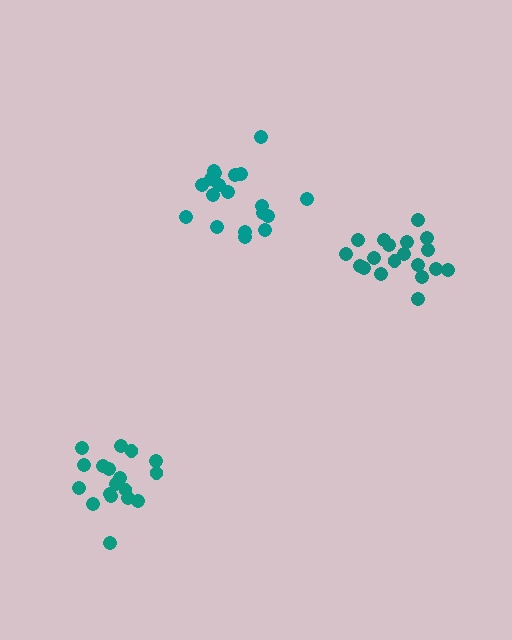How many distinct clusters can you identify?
There are 3 distinct clusters.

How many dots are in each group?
Group 1: 18 dots, Group 2: 19 dots, Group 3: 19 dots (56 total).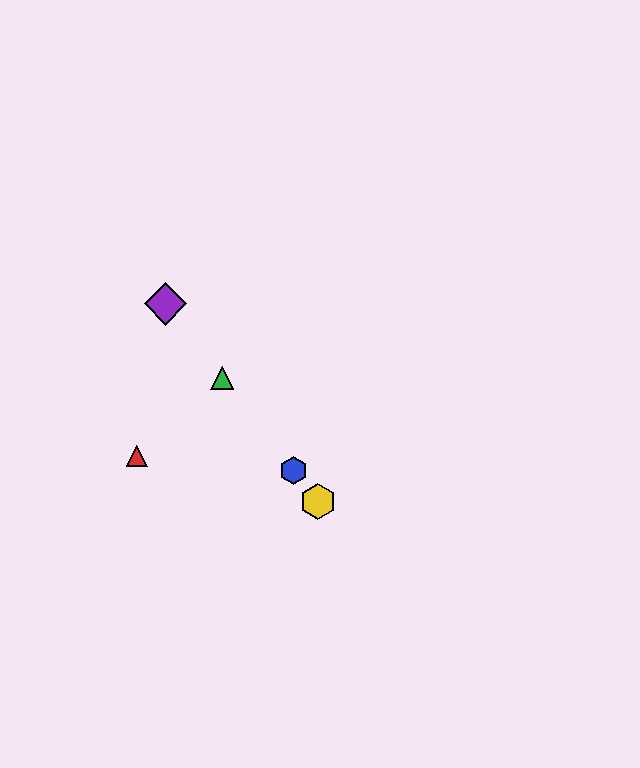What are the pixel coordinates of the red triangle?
The red triangle is at (137, 456).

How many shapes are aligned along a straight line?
4 shapes (the blue hexagon, the green triangle, the yellow hexagon, the purple diamond) are aligned along a straight line.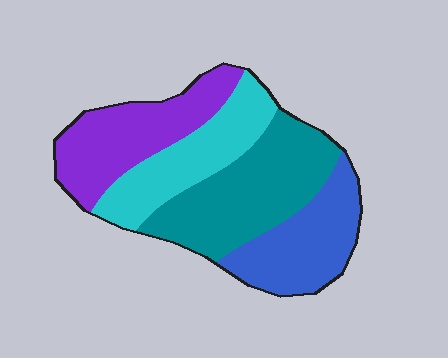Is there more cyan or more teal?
Teal.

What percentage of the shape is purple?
Purple covers 25% of the shape.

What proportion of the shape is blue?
Blue takes up about one fifth (1/5) of the shape.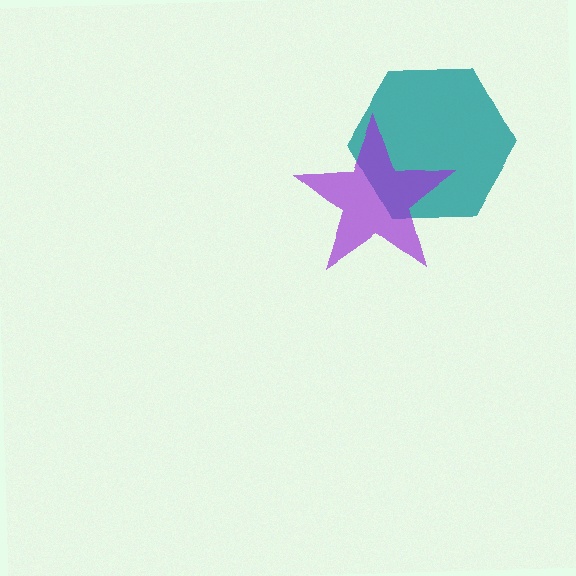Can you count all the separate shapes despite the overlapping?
Yes, there are 2 separate shapes.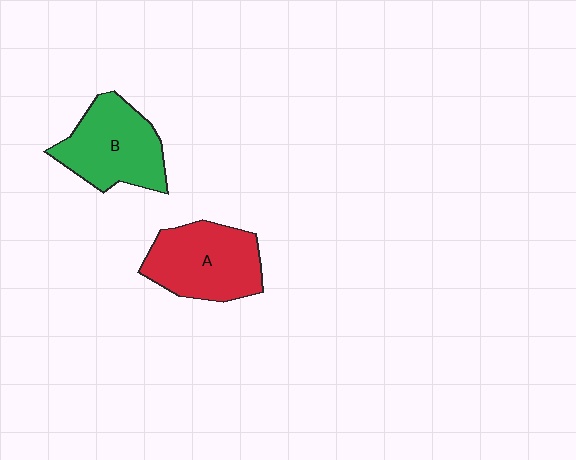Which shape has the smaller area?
Shape B (green).